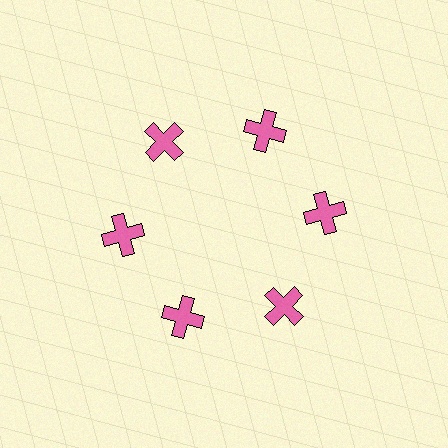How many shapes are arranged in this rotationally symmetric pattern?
There are 6 shapes, arranged in 6 groups of 1.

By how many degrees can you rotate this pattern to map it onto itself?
The pattern maps onto itself every 60 degrees of rotation.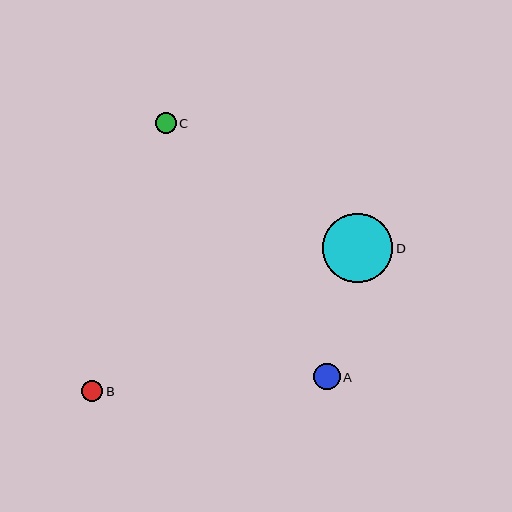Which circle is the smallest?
Circle C is the smallest with a size of approximately 21 pixels.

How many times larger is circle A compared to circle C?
Circle A is approximately 1.3 times the size of circle C.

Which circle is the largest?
Circle D is the largest with a size of approximately 70 pixels.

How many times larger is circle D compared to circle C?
Circle D is approximately 3.3 times the size of circle C.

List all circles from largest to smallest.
From largest to smallest: D, A, B, C.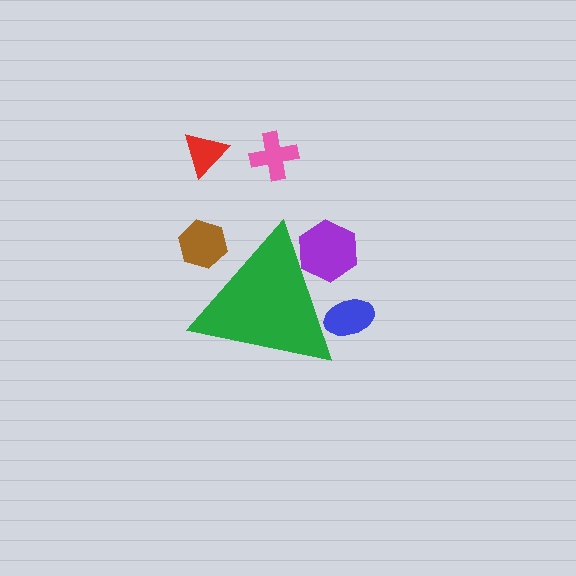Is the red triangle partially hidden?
No, the red triangle is fully visible.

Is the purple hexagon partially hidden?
Yes, the purple hexagon is partially hidden behind the green triangle.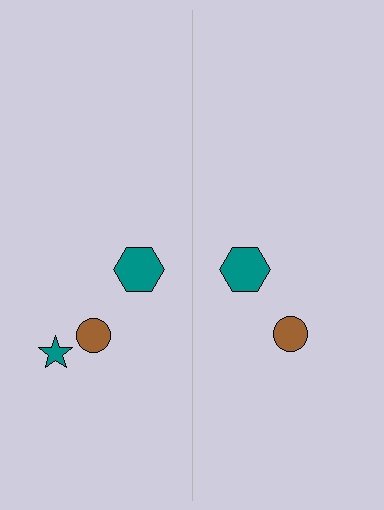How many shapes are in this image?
There are 5 shapes in this image.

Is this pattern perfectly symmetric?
No, the pattern is not perfectly symmetric. A teal star is missing from the right side.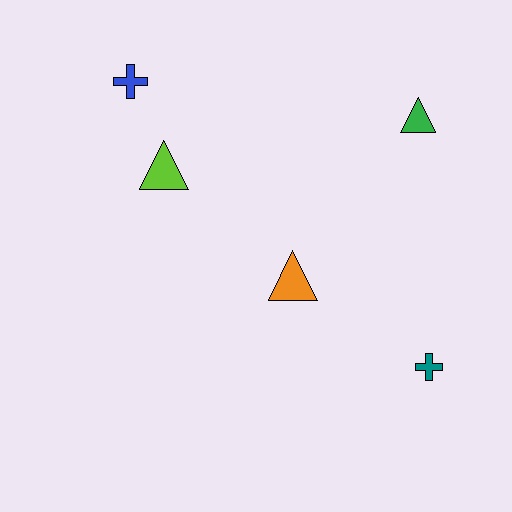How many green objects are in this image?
There is 1 green object.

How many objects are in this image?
There are 5 objects.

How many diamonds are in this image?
There are no diamonds.